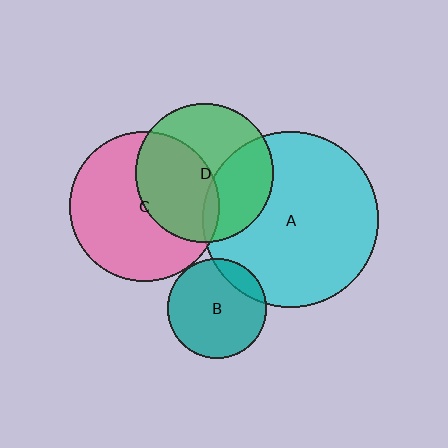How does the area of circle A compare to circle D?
Approximately 1.6 times.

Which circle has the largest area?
Circle A (cyan).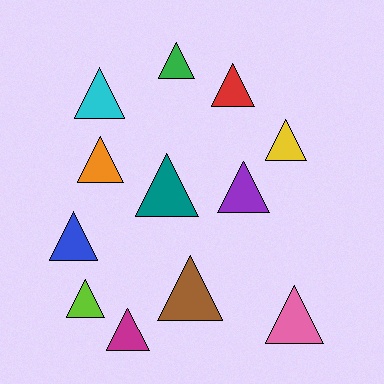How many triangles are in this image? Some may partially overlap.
There are 12 triangles.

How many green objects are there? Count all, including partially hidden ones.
There is 1 green object.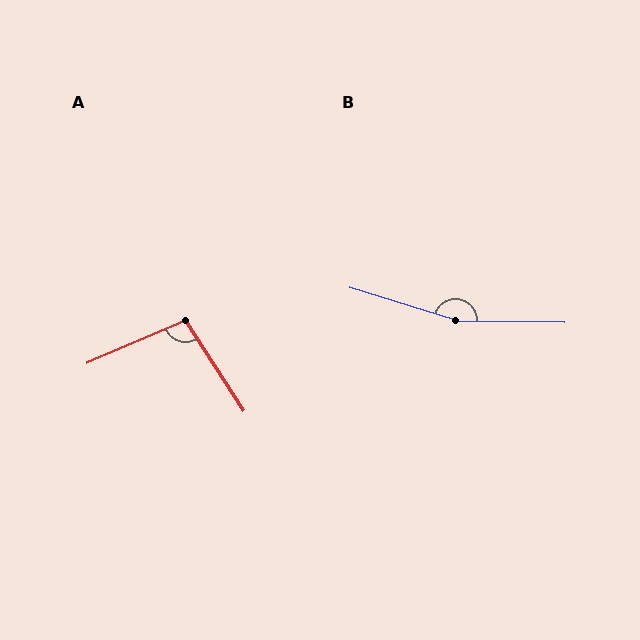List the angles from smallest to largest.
A (100°), B (163°).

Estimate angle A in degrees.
Approximately 100 degrees.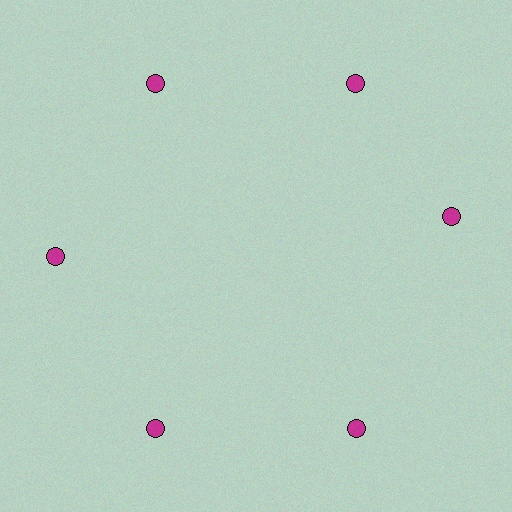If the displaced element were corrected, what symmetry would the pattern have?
It would have 6-fold rotational symmetry — the pattern would map onto itself every 60 degrees.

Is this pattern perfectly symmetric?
No. The 6 magenta circles are arranged in a ring, but one element near the 3 o'clock position is rotated out of alignment along the ring, breaking the 6-fold rotational symmetry.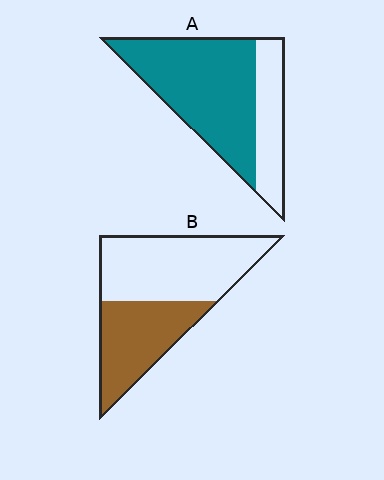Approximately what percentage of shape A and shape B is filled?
A is approximately 70% and B is approximately 40%.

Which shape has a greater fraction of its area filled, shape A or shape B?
Shape A.